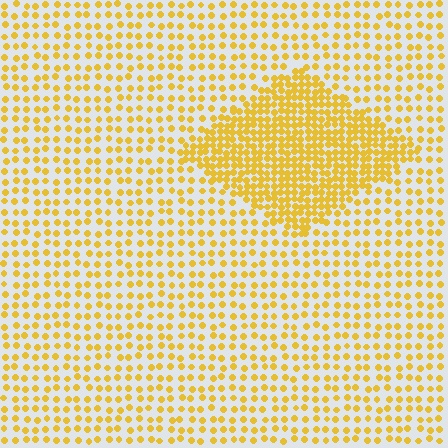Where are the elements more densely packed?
The elements are more densely packed inside the diamond boundary.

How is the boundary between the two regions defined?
The boundary is defined by a change in element density (approximately 2.3x ratio). All elements are the same color, size, and shape.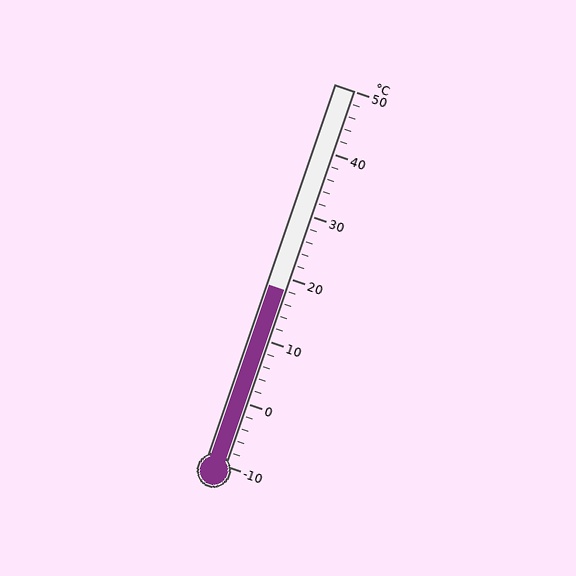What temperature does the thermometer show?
The thermometer shows approximately 18°C.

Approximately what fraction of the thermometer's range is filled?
The thermometer is filled to approximately 45% of its range.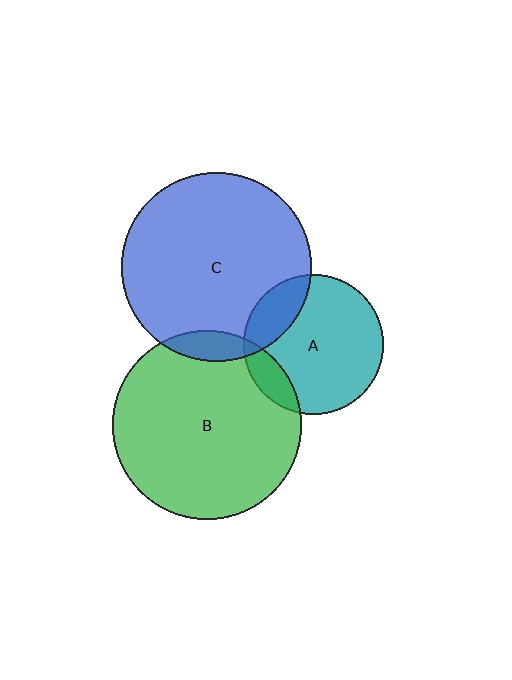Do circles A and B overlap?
Yes.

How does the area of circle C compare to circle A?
Approximately 1.8 times.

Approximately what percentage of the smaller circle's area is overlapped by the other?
Approximately 15%.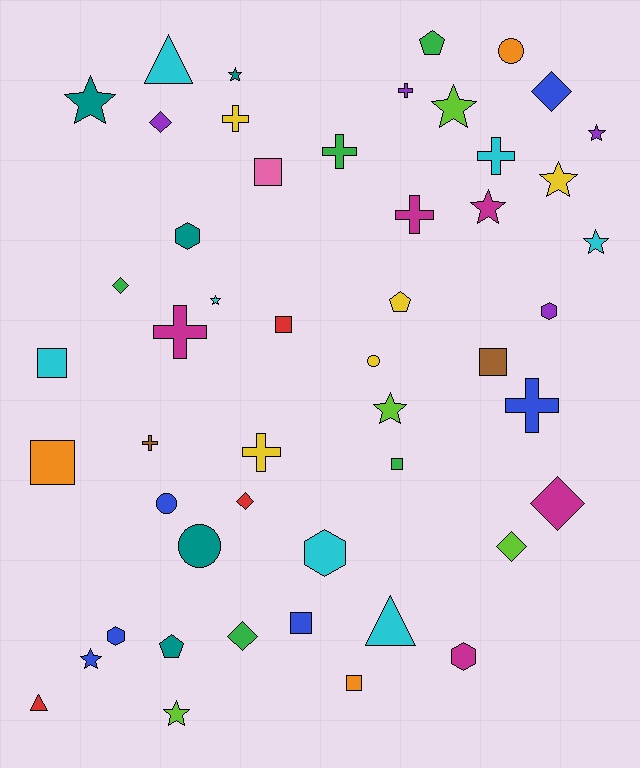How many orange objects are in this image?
There are 3 orange objects.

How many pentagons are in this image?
There are 3 pentagons.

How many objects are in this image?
There are 50 objects.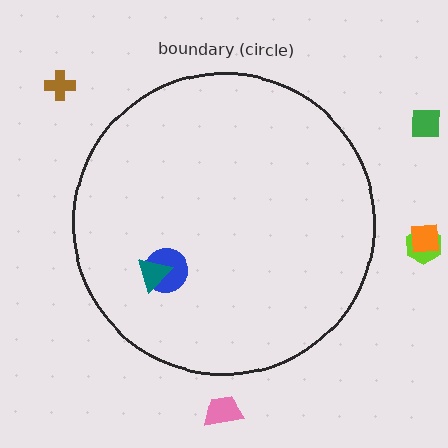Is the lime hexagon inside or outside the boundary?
Outside.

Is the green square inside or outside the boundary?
Outside.